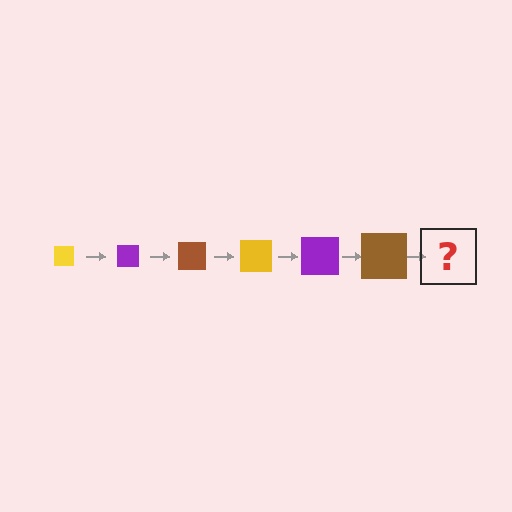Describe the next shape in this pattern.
It should be a yellow square, larger than the previous one.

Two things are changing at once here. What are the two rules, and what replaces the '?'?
The two rules are that the square grows larger each step and the color cycles through yellow, purple, and brown. The '?' should be a yellow square, larger than the previous one.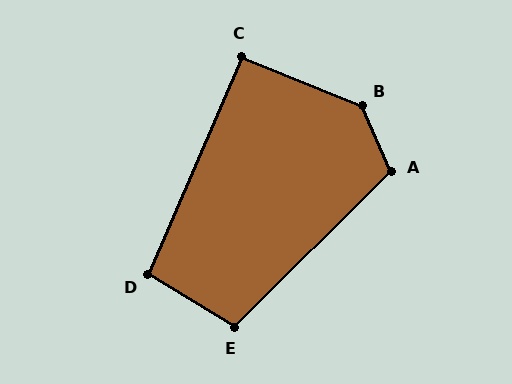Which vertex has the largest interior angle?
B, at approximately 136 degrees.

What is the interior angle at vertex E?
Approximately 104 degrees (obtuse).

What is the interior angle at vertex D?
Approximately 98 degrees (obtuse).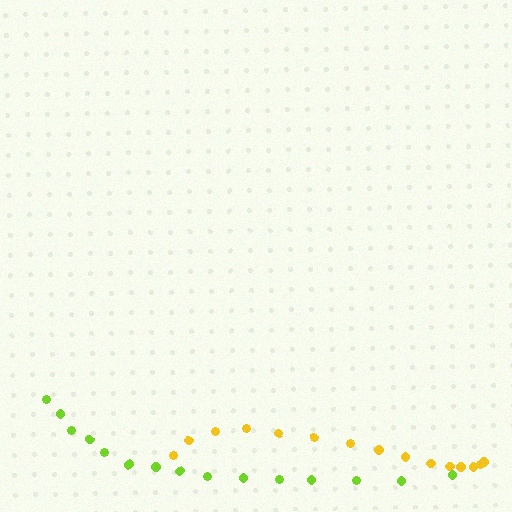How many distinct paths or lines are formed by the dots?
There are 2 distinct paths.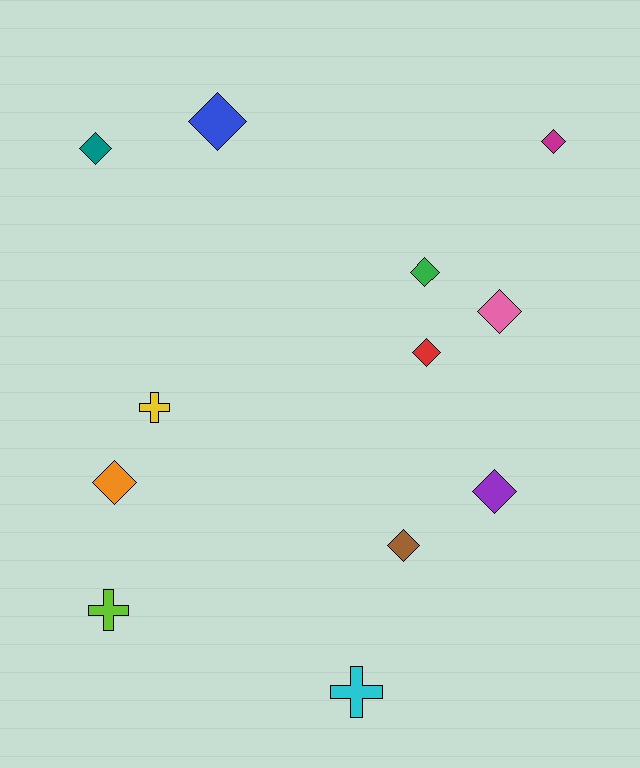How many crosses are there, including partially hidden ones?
There are 3 crosses.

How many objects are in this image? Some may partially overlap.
There are 12 objects.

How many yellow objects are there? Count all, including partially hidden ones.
There is 1 yellow object.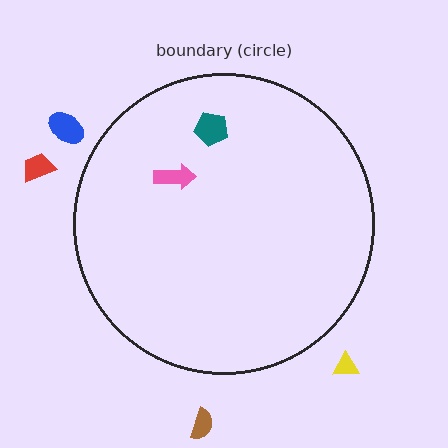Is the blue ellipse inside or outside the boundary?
Outside.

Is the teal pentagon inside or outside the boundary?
Inside.